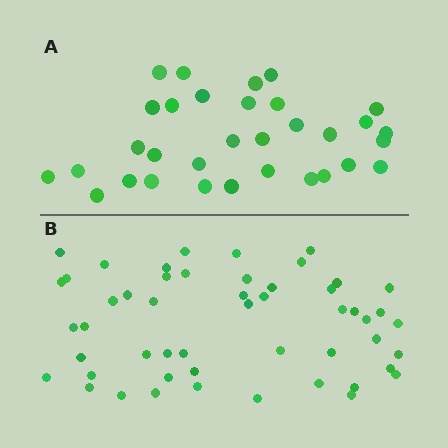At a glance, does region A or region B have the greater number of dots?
Region B (the bottom region) has more dots.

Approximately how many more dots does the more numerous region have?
Region B has approximately 20 more dots than region A.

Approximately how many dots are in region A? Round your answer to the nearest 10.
About 30 dots. (The exact count is 32, which rounds to 30.)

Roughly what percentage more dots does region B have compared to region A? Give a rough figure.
About 60% more.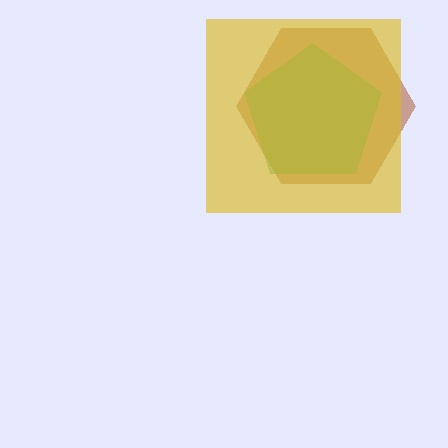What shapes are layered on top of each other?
The layered shapes are: a brown hexagon, a green pentagon, a yellow square.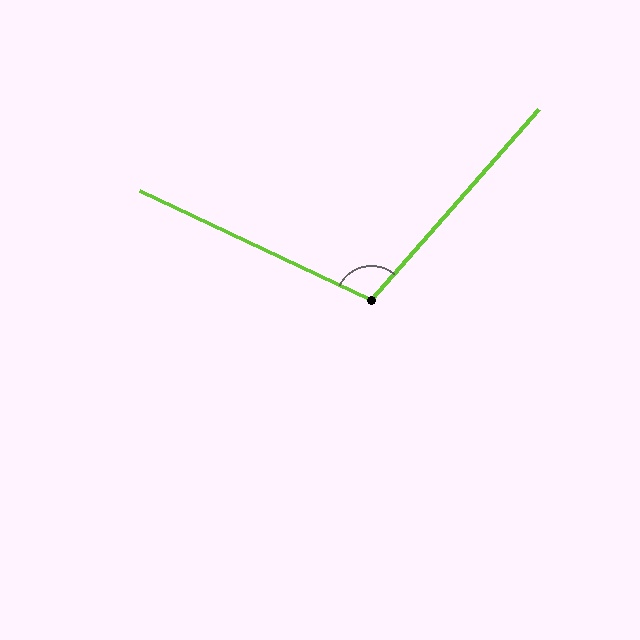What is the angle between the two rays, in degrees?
Approximately 106 degrees.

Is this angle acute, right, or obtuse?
It is obtuse.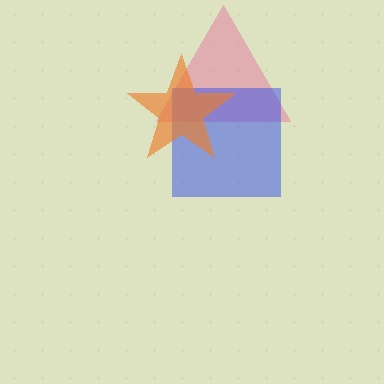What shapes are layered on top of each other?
The layered shapes are: a pink triangle, a blue square, an orange star.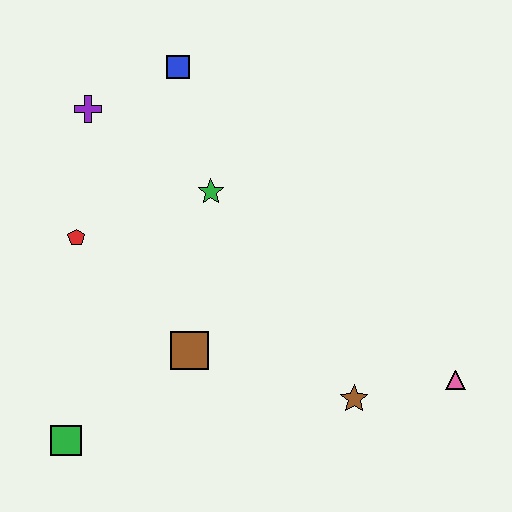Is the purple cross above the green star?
Yes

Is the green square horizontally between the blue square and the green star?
No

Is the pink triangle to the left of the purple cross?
No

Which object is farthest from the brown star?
The purple cross is farthest from the brown star.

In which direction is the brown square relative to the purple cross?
The brown square is below the purple cross.